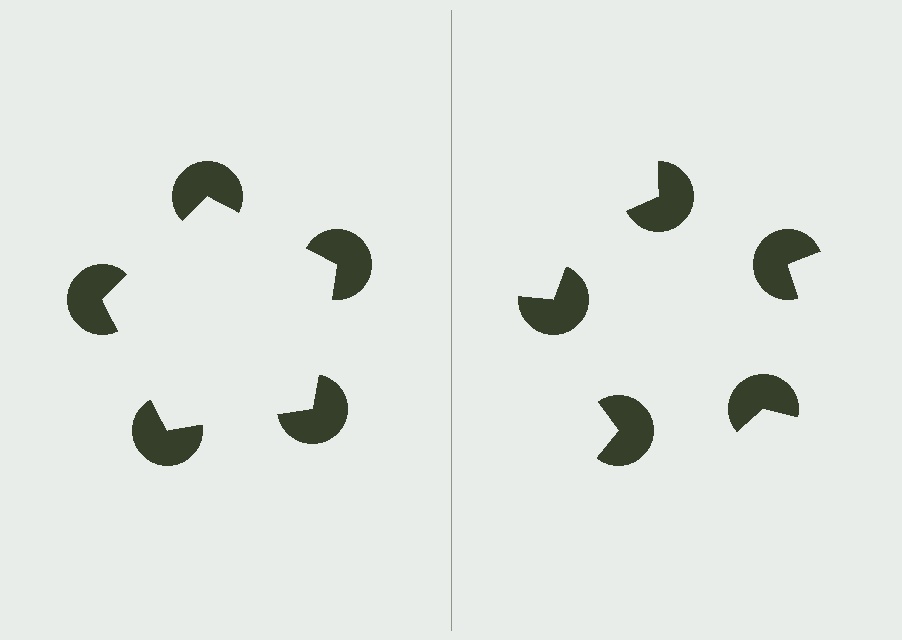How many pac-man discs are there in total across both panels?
10 — 5 on each side.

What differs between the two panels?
The pac-man discs are positioned identically on both sides; only the wedge orientations differ. On the left they align to a pentagon; on the right they are misaligned.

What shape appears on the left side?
An illusory pentagon.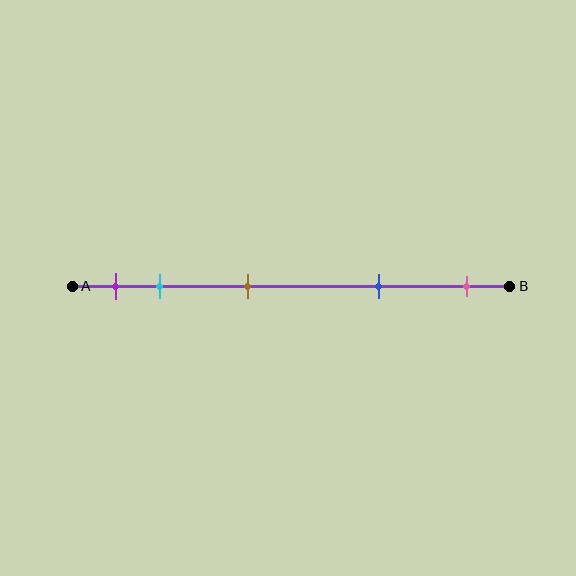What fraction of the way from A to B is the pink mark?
The pink mark is approximately 90% (0.9) of the way from A to B.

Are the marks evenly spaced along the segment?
No, the marks are not evenly spaced.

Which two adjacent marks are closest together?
The purple and cyan marks are the closest adjacent pair.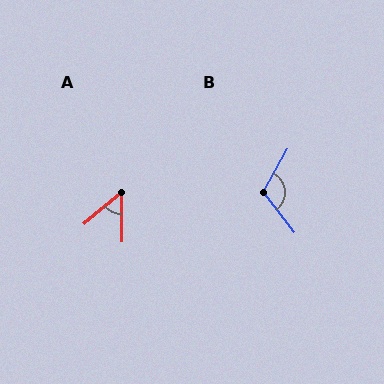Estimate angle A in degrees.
Approximately 50 degrees.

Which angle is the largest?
B, at approximately 113 degrees.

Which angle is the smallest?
A, at approximately 50 degrees.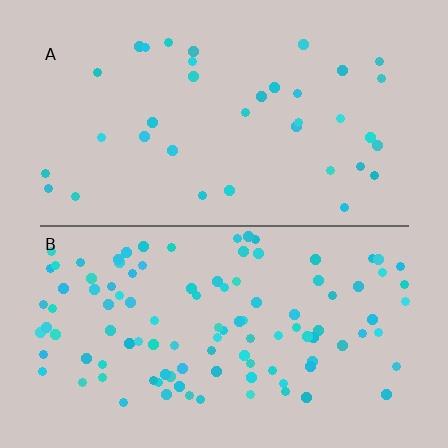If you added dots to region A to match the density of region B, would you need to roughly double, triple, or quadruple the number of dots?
Approximately triple.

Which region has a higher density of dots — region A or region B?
B (the bottom).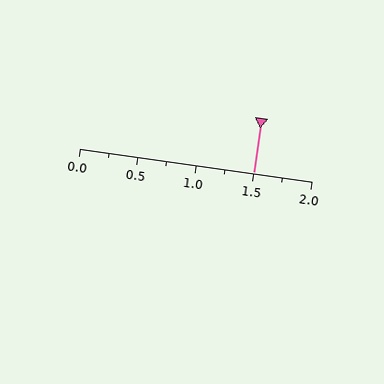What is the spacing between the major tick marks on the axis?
The major ticks are spaced 0.5 apart.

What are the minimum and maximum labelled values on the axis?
The axis runs from 0.0 to 2.0.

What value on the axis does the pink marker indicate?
The marker indicates approximately 1.5.